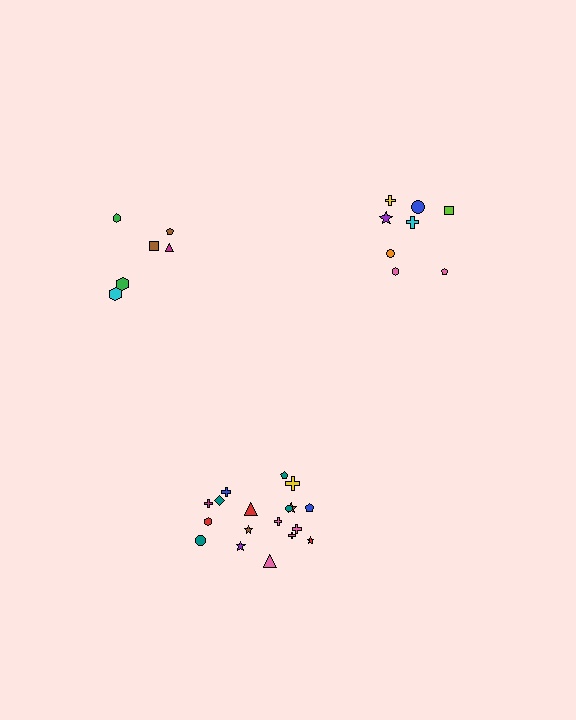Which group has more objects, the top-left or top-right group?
The top-right group.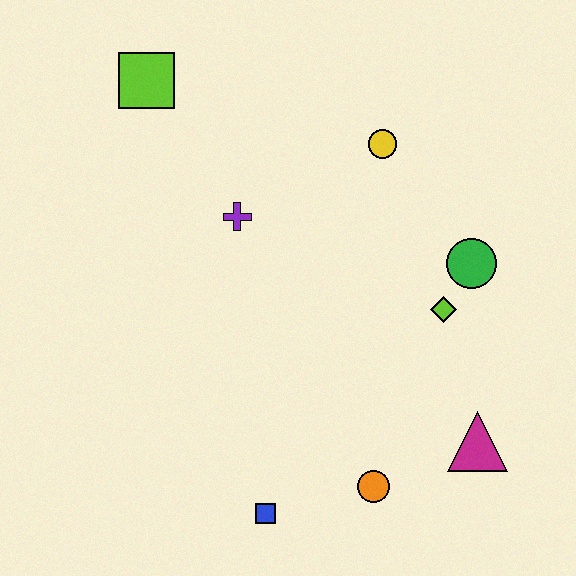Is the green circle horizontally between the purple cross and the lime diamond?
No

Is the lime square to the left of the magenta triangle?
Yes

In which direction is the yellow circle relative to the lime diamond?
The yellow circle is above the lime diamond.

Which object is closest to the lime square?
The purple cross is closest to the lime square.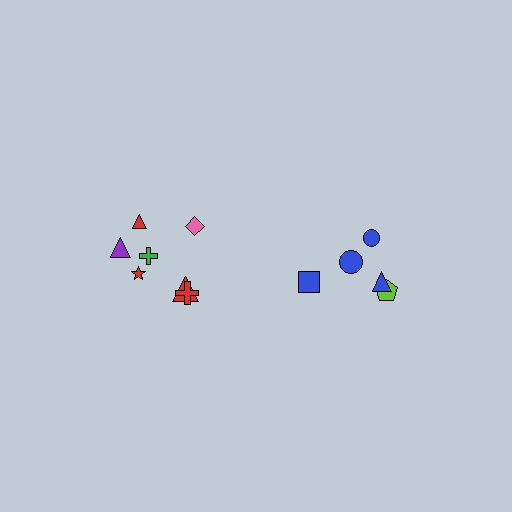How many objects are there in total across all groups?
There are 12 objects.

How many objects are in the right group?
There are 5 objects.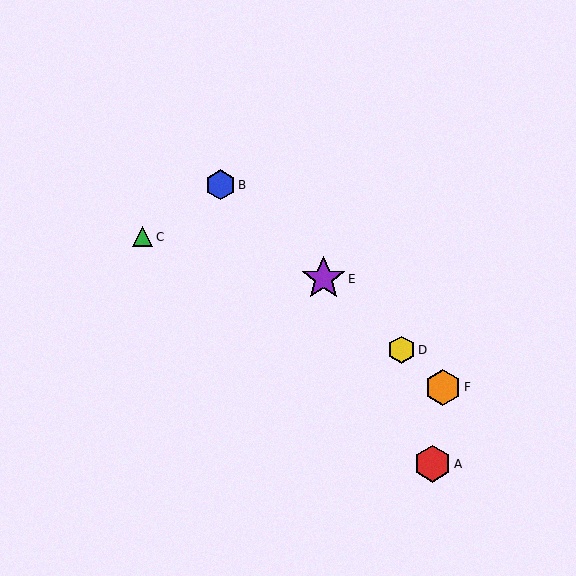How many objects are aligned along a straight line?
4 objects (B, D, E, F) are aligned along a straight line.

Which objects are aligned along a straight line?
Objects B, D, E, F are aligned along a straight line.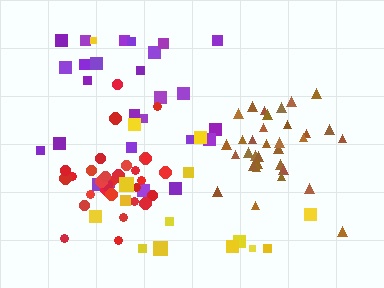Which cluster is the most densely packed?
Red.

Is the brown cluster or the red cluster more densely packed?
Red.